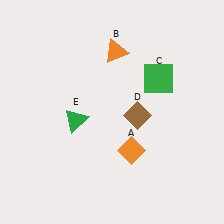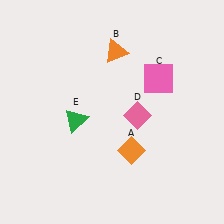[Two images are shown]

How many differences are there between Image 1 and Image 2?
There are 2 differences between the two images.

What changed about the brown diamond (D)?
In Image 1, D is brown. In Image 2, it changed to pink.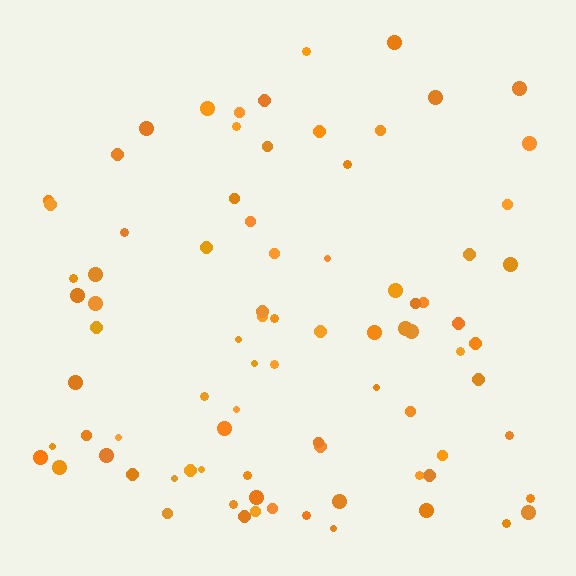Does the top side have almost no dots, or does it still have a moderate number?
Still a moderate number, just noticeably fewer than the bottom.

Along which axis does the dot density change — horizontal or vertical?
Vertical.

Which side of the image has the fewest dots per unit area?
The top.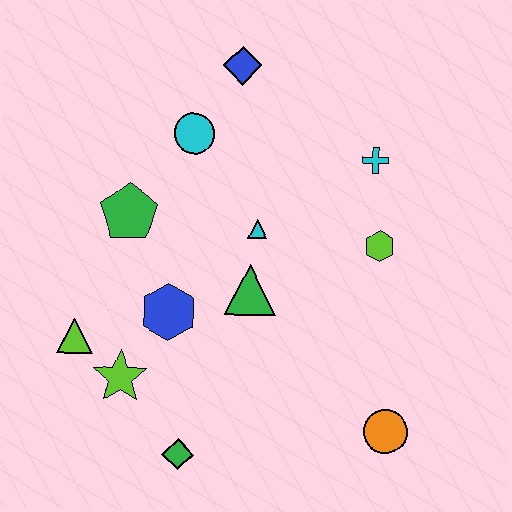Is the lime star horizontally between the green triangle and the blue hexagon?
No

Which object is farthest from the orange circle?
The blue diamond is farthest from the orange circle.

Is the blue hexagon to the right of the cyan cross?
No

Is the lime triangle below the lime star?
No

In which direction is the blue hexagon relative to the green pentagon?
The blue hexagon is below the green pentagon.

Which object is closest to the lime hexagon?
The cyan cross is closest to the lime hexagon.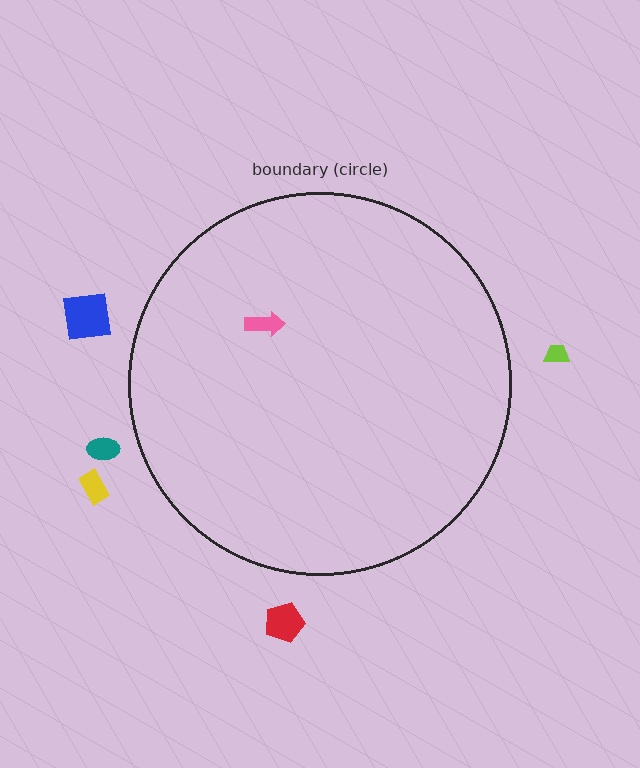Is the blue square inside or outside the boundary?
Outside.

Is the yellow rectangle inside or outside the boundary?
Outside.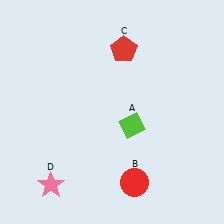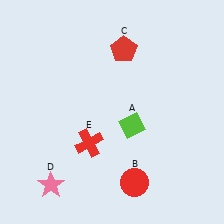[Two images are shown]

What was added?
A red cross (E) was added in Image 2.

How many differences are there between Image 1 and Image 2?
There is 1 difference between the two images.